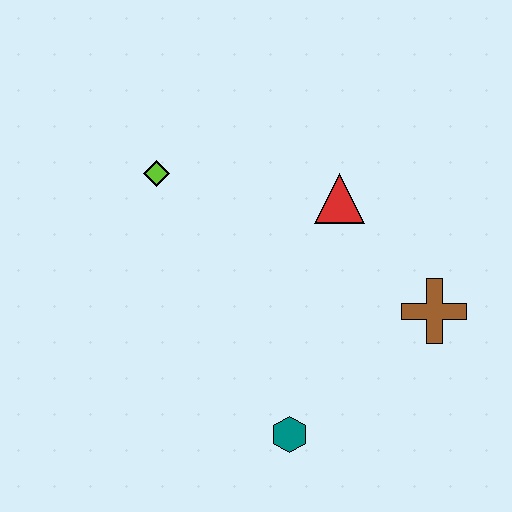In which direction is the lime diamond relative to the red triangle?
The lime diamond is to the left of the red triangle.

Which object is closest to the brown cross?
The red triangle is closest to the brown cross.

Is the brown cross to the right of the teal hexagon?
Yes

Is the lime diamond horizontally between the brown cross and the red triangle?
No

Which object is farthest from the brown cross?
The lime diamond is farthest from the brown cross.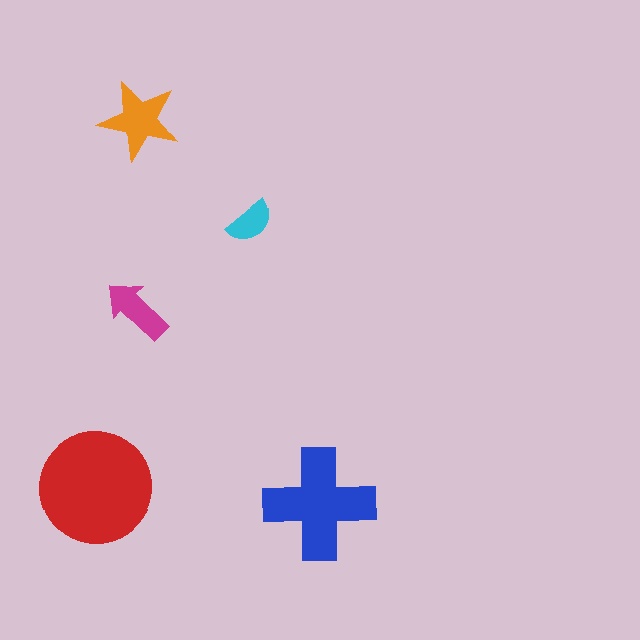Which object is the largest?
The red circle.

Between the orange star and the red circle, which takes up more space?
The red circle.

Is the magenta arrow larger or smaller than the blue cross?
Smaller.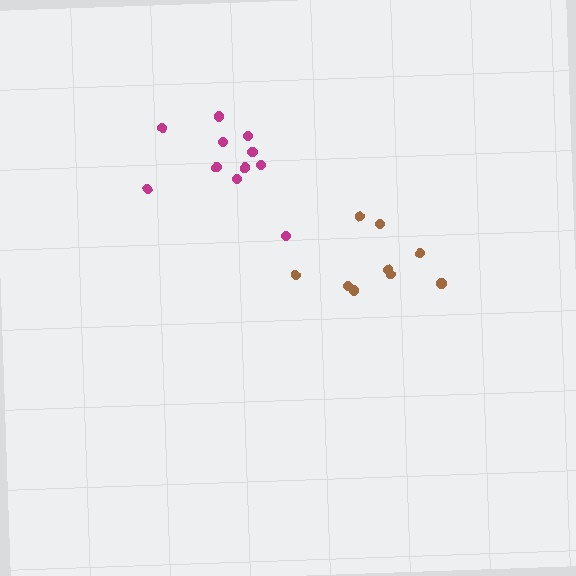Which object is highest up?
The magenta cluster is topmost.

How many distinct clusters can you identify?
There are 2 distinct clusters.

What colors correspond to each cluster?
The clusters are colored: magenta, brown.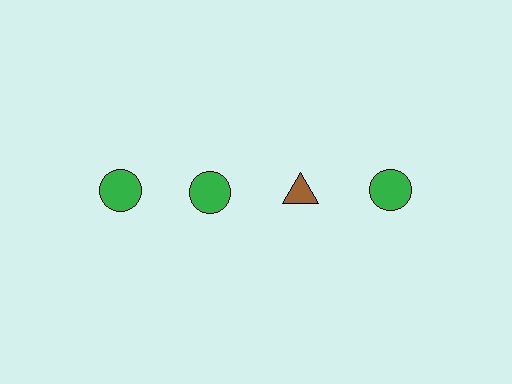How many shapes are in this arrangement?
There are 4 shapes arranged in a grid pattern.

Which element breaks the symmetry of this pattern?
The brown triangle in the top row, center column breaks the symmetry. All other shapes are green circles.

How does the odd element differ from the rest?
It differs in both color (brown instead of green) and shape (triangle instead of circle).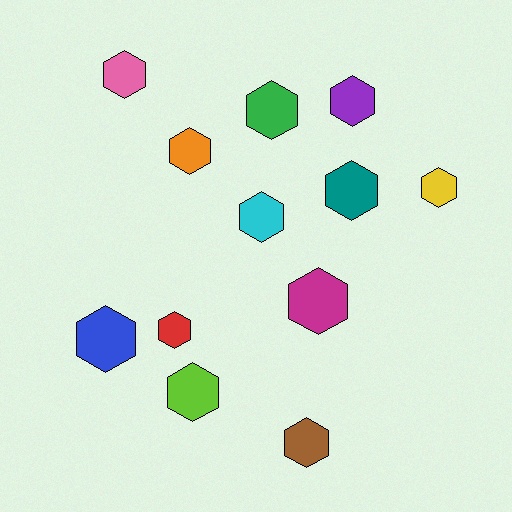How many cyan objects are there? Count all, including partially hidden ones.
There is 1 cyan object.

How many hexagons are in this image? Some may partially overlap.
There are 12 hexagons.